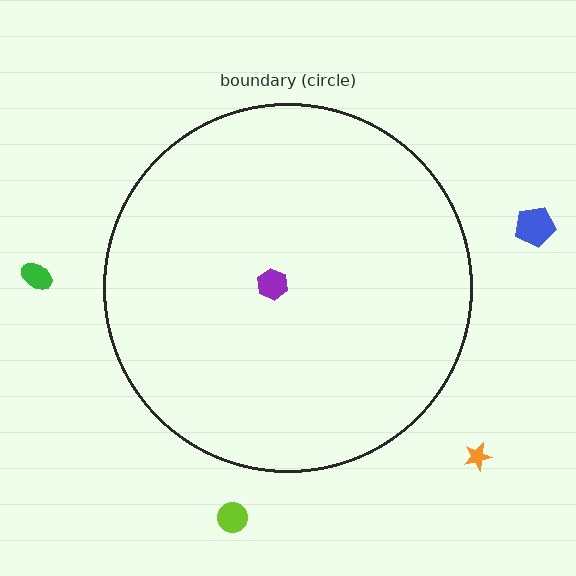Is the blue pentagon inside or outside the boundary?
Outside.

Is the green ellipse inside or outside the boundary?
Outside.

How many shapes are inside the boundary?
1 inside, 4 outside.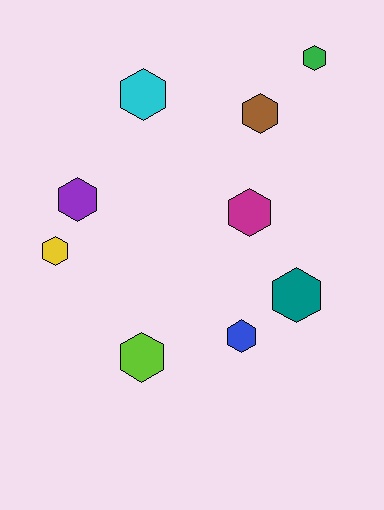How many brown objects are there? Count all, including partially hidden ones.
There is 1 brown object.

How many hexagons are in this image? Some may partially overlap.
There are 9 hexagons.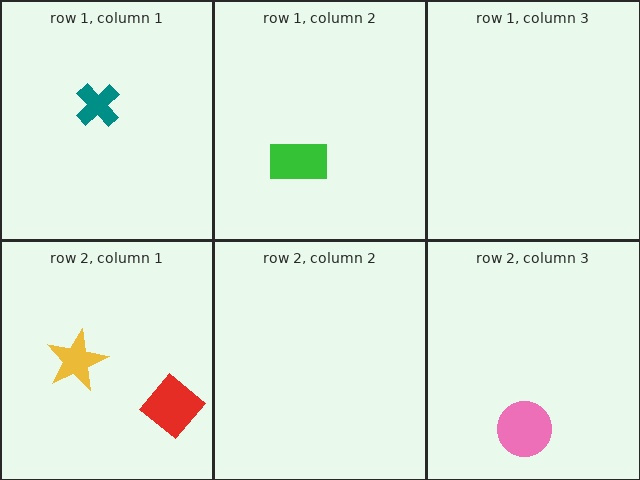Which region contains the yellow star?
The row 2, column 1 region.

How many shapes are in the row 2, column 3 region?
1.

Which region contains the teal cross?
The row 1, column 1 region.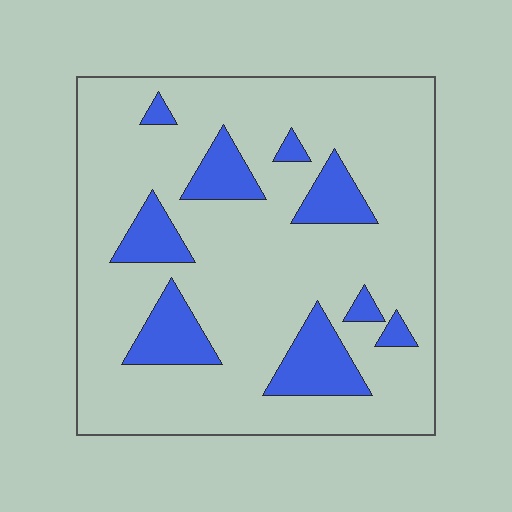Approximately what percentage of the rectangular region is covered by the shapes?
Approximately 20%.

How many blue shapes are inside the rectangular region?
9.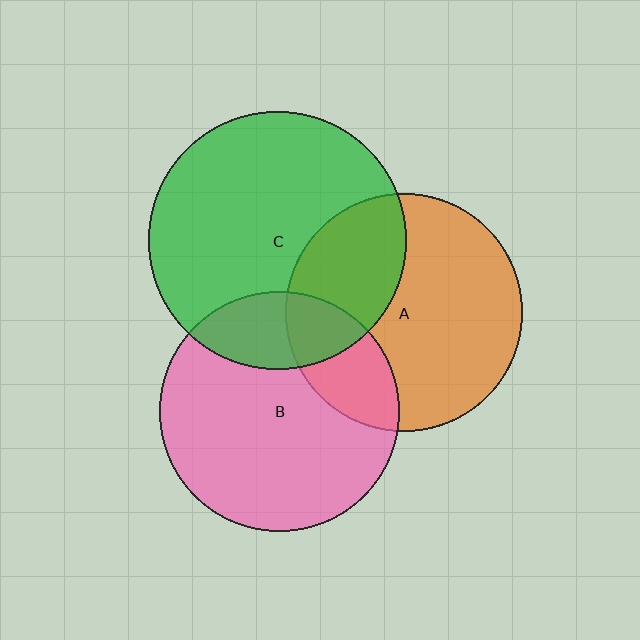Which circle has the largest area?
Circle C (green).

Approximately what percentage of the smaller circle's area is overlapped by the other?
Approximately 20%.